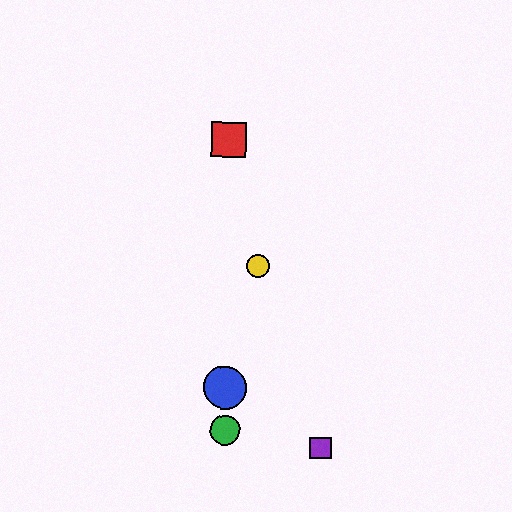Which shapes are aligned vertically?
The red square, the blue circle, the green circle are aligned vertically.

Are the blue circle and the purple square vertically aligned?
No, the blue circle is at x≈225 and the purple square is at x≈321.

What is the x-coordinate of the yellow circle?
The yellow circle is at x≈258.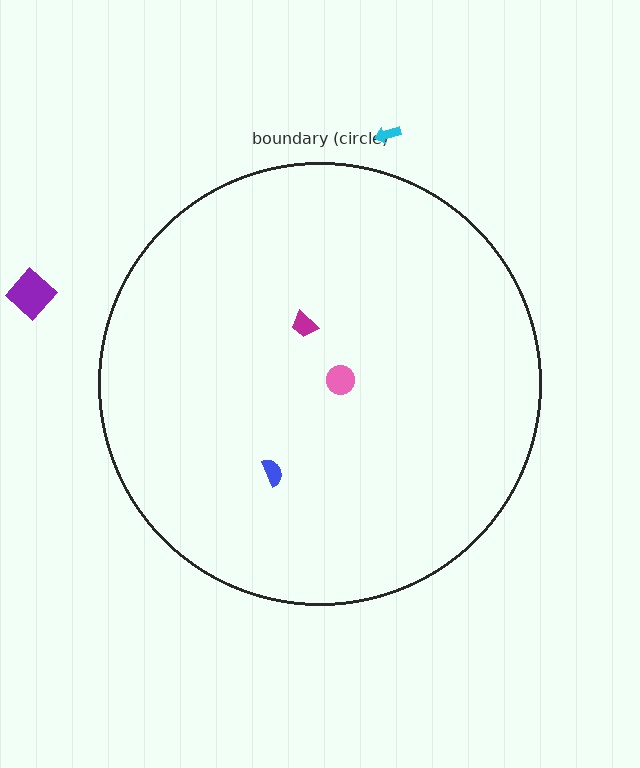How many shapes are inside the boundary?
3 inside, 2 outside.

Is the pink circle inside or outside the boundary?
Inside.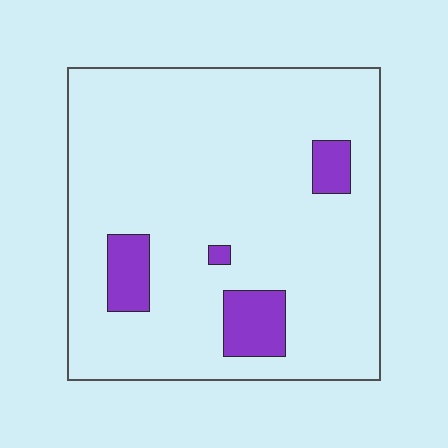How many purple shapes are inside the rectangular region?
4.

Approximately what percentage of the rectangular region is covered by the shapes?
Approximately 10%.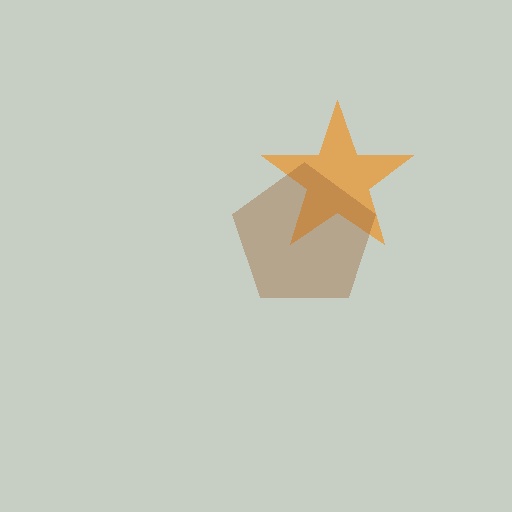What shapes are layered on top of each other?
The layered shapes are: an orange star, a brown pentagon.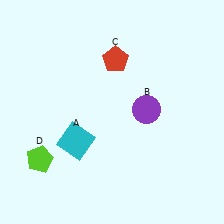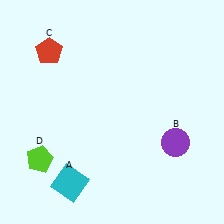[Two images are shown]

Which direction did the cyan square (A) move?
The cyan square (A) moved down.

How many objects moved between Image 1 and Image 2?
3 objects moved between the two images.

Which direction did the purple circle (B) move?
The purple circle (B) moved down.